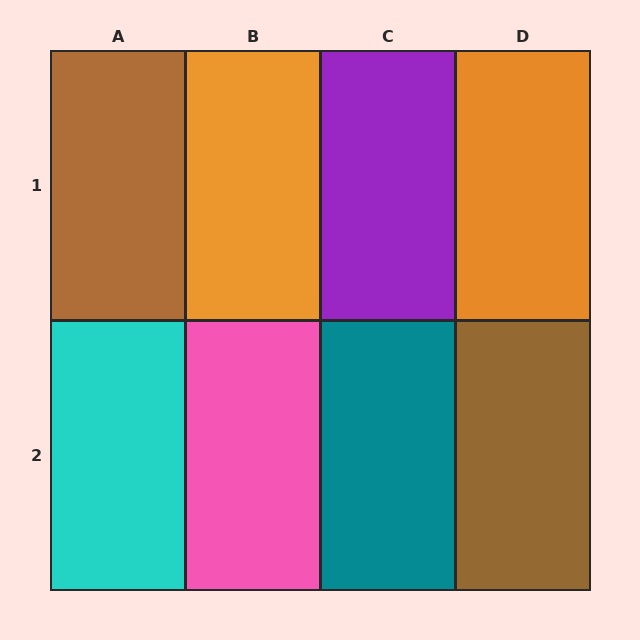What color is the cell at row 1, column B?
Orange.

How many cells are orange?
2 cells are orange.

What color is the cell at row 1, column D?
Orange.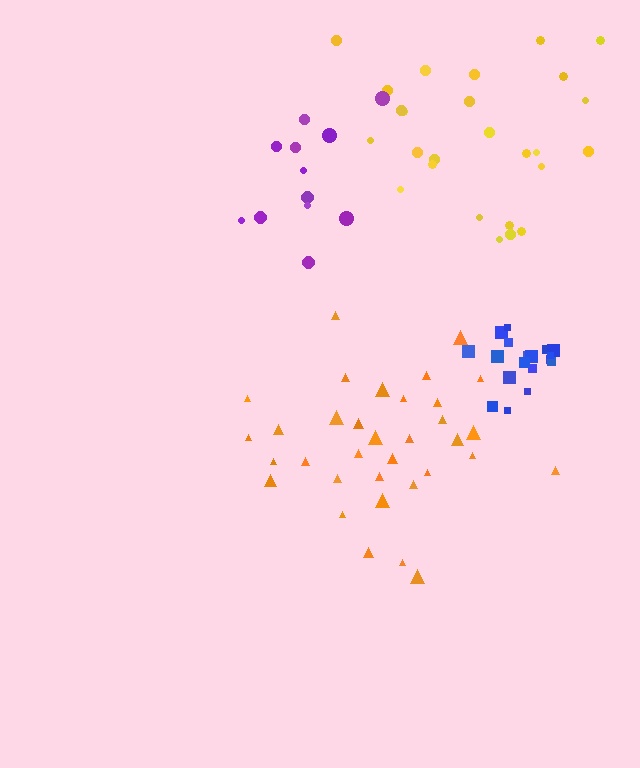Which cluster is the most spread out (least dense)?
Yellow.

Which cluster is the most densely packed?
Blue.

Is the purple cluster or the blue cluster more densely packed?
Blue.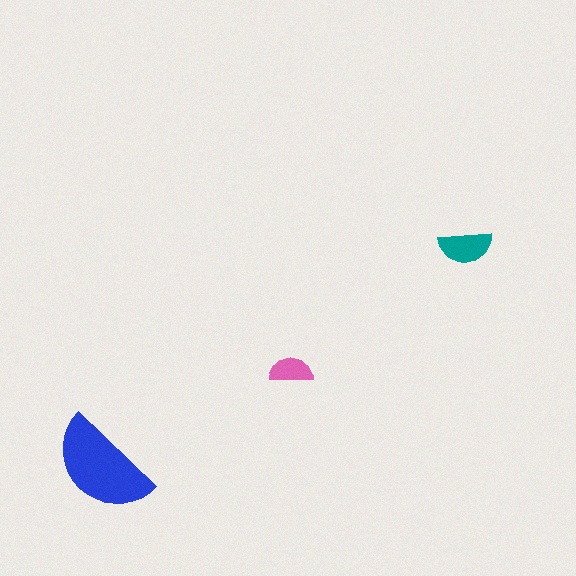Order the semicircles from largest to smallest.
the blue one, the teal one, the pink one.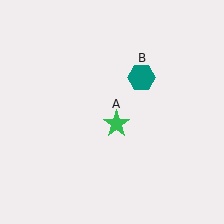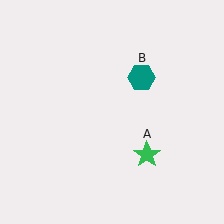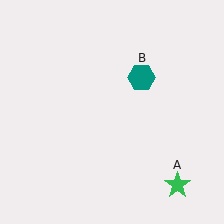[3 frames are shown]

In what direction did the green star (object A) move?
The green star (object A) moved down and to the right.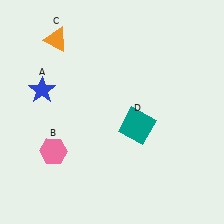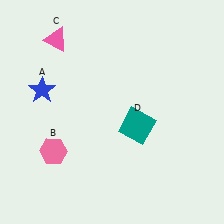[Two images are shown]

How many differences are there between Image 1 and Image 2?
There is 1 difference between the two images.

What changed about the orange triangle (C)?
In Image 1, C is orange. In Image 2, it changed to pink.